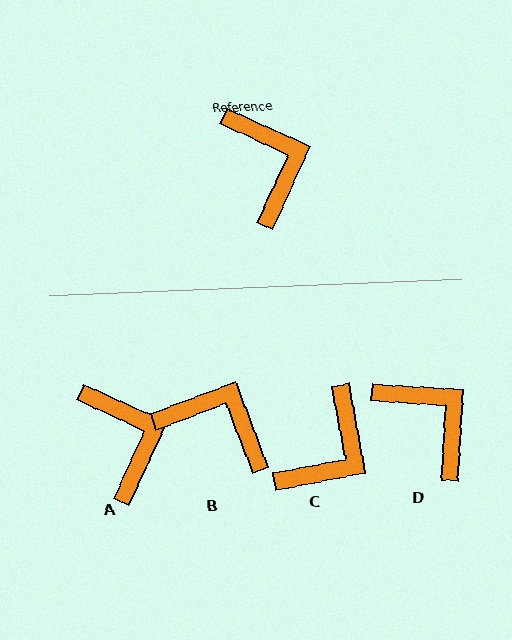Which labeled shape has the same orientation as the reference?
A.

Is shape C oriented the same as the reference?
No, it is off by about 55 degrees.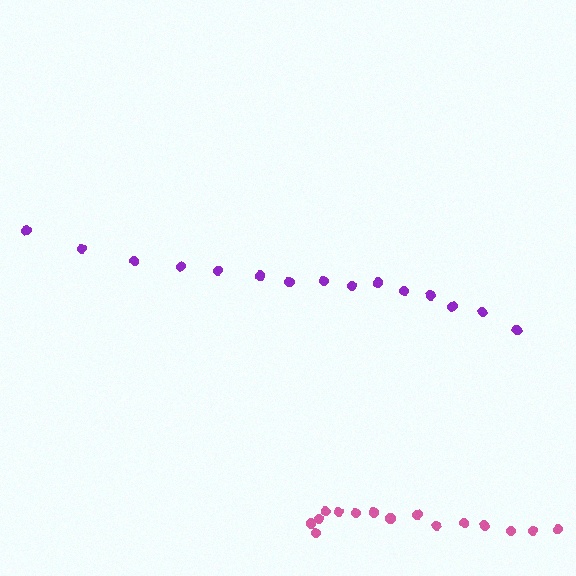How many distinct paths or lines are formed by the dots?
There are 2 distinct paths.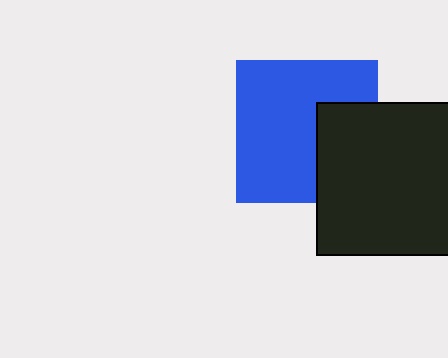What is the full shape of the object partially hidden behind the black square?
The partially hidden object is a blue square.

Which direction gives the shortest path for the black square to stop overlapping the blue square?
Moving right gives the shortest separation.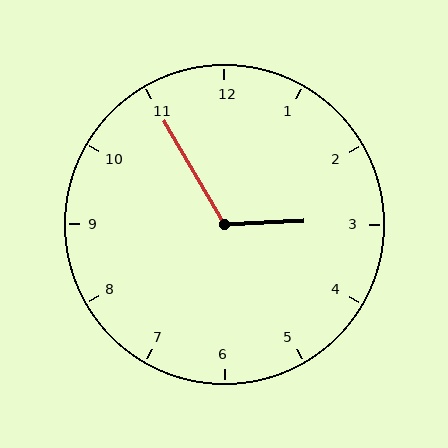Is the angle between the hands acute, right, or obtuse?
It is obtuse.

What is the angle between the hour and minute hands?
Approximately 118 degrees.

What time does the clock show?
2:55.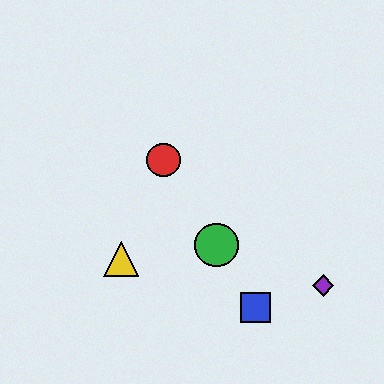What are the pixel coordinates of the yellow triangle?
The yellow triangle is at (121, 259).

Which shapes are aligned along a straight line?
The red circle, the blue square, the green circle are aligned along a straight line.